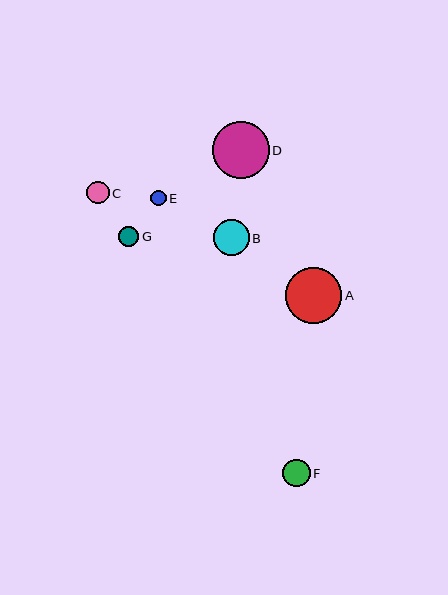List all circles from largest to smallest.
From largest to smallest: D, A, B, F, C, G, E.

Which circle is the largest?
Circle D is the largest with a size of approximately 57 pixels.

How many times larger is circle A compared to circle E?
Circle A is approximately 3.6 times the size of circle E.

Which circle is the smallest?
Circle E is the smallest with a size of approximately 15 pixels.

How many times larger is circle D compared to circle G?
Circle D is approximately 2.8 times the size of circle G.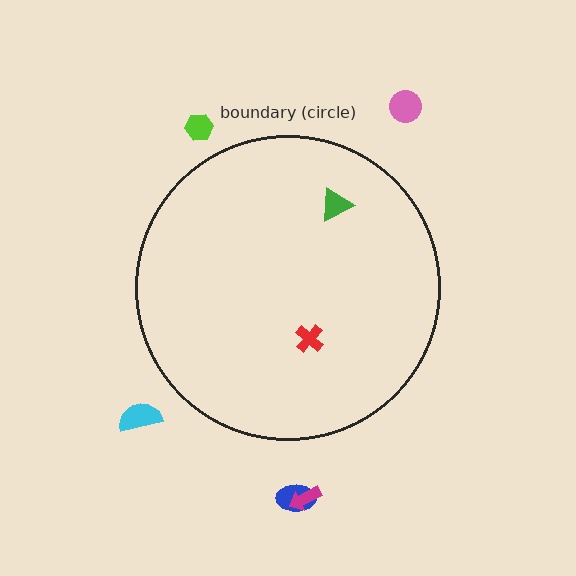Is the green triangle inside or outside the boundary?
Inside.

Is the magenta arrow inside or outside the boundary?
Outside.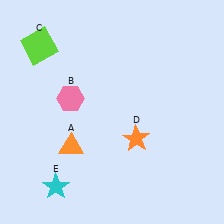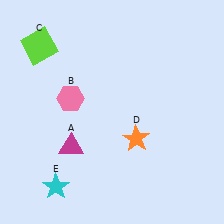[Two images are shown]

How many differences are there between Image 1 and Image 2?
There is 1 difference between the two images.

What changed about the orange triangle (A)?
In Image 1, A is orange. In Image 2, it changed to magenta.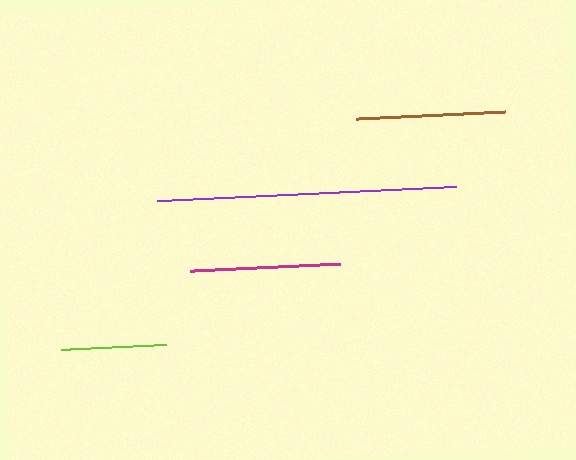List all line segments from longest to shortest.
From longest to shortest: purple, magenta, brown, lime.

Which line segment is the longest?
The purple line is the longest at approximately 299 pixels.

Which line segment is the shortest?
The lime line is the shortest at approximately 105 pixels.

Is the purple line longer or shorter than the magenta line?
The purple line is longer than the magenta line.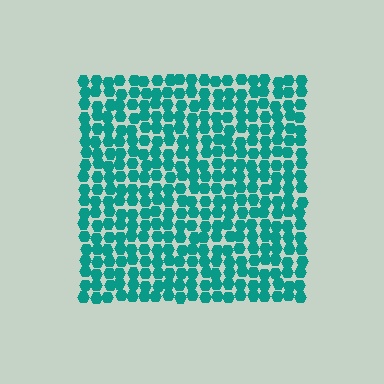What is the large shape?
The large shape is a square.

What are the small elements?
The small elements are hexagons.